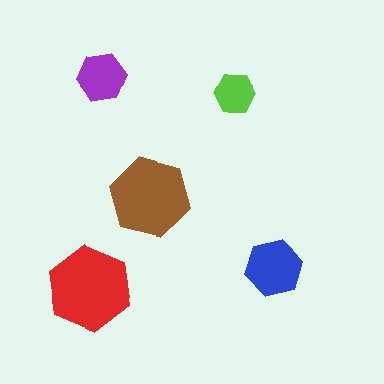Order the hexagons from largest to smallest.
the red one, the brown one, the blue one, the purple one, the lime one.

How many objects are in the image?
There are 5 objects in the image.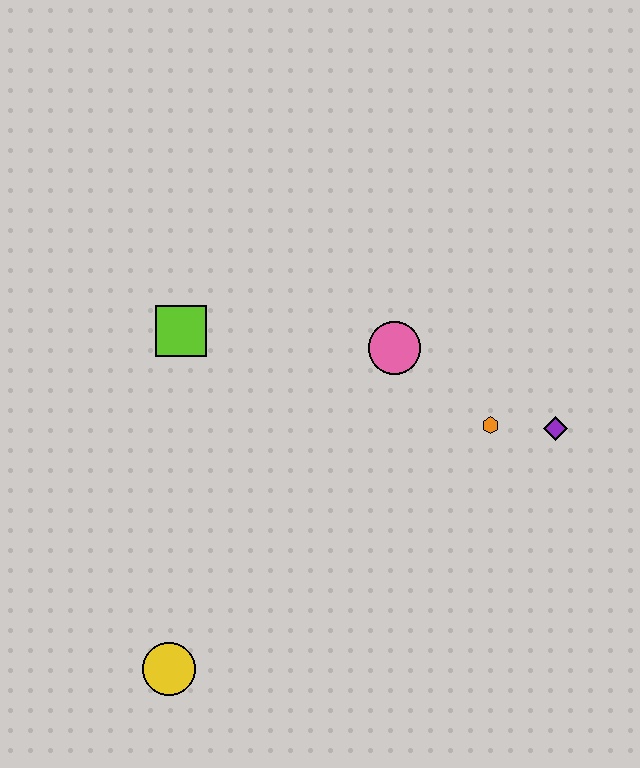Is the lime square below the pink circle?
No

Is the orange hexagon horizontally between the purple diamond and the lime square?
Yes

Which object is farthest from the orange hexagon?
The yellow circle is farthest from the orange hexagon.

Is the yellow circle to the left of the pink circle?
Yes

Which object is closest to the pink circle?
The orange hexagon is closest to the pink circle.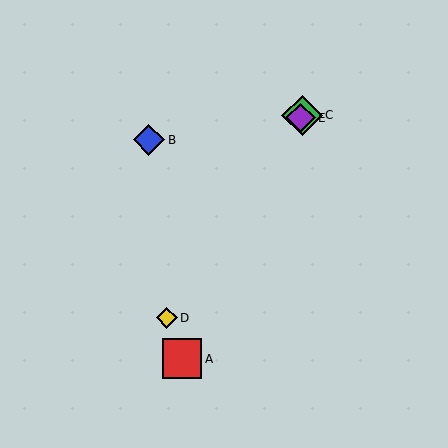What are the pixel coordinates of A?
Object A is at (182, 359).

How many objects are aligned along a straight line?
3 objects (C, D, E) are aligned along a straight line.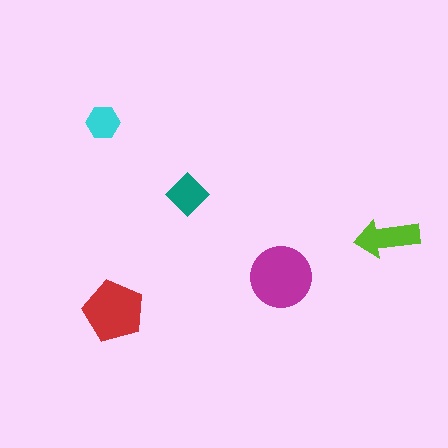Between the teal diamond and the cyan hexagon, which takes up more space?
The teal diamond.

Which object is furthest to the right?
The lime arrow is rightmost.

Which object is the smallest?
The cyan hexagon.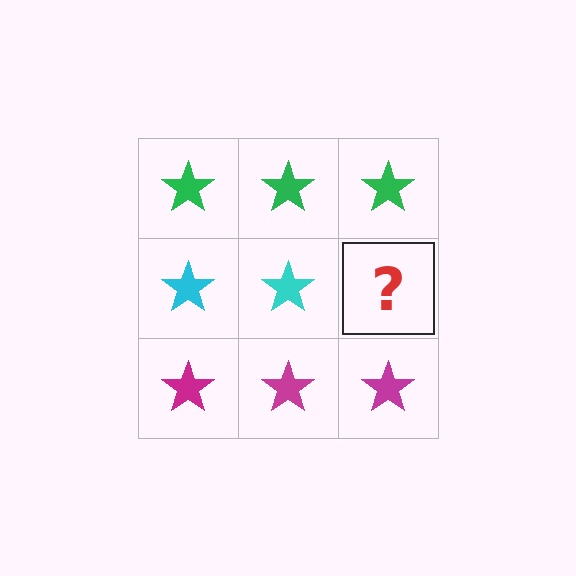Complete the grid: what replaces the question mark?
The question mark should be replaced with a cyan star.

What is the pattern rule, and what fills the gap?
The rule is that each row has a consistent color. The gap should be filled with a cyan star.